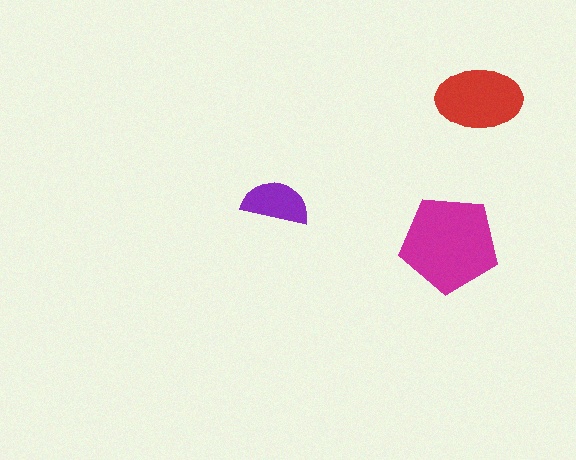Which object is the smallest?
The purple semicircle.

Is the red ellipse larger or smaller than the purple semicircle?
Larger.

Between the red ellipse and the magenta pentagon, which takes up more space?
The magenta pentagon.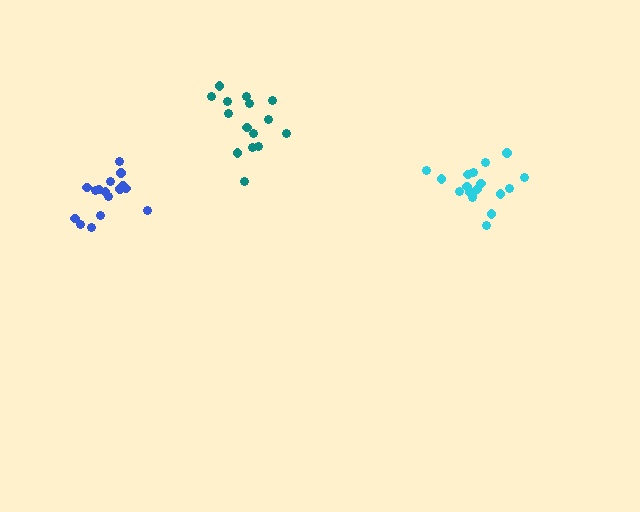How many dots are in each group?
Group 1: 16 dots, Group 2: 18 dots, Group 3: 15 dots (49 total).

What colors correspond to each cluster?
The clusters are colored: blue, cyan, teal.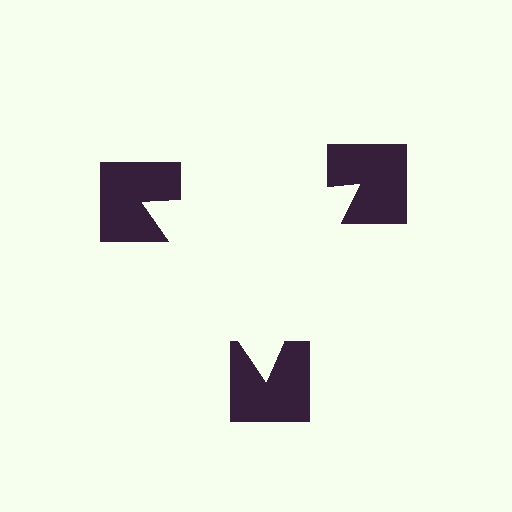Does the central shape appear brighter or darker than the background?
It typically appears slightly brighter than the background, even though no actual brightness change is drawn.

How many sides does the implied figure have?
3 sides.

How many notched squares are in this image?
There are 3 — one at each vertex of the illusory triangle.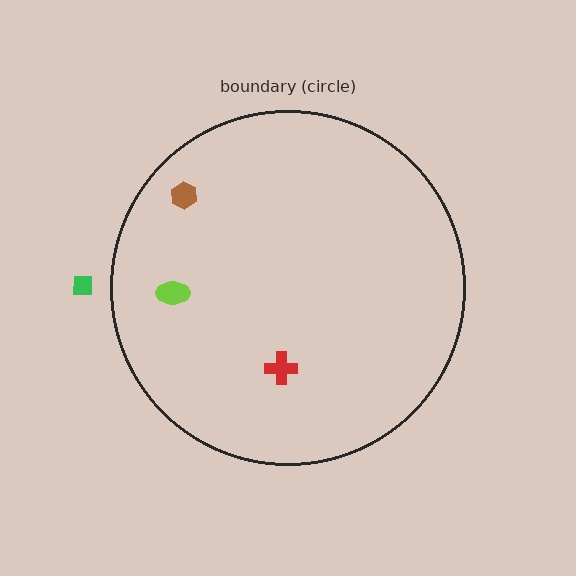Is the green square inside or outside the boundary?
Outside.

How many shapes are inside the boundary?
3 inside, 1 outside.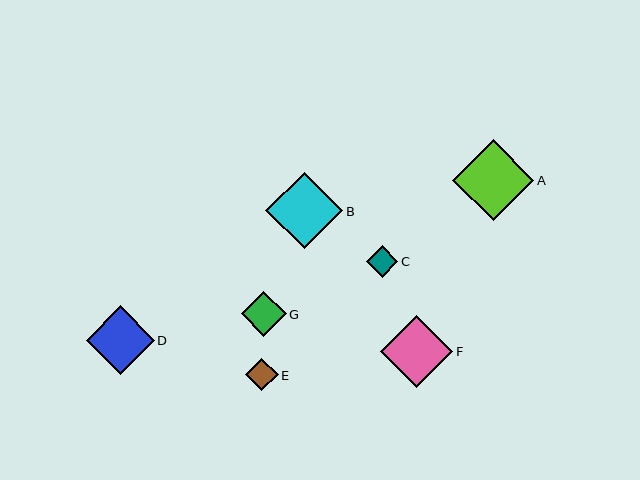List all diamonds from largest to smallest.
From largest to smallest: A, B, F, D, G, E, C.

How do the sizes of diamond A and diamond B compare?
Diamond A and diamond B are approximately the same size.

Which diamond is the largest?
Diamond A is the largest with a size of approximately 81 pixels.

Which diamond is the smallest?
Diamond C is the smallest with a size of approximately 31 pixels.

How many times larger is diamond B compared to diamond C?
Diamond B is approximately 2.5 times the size of diamond C.